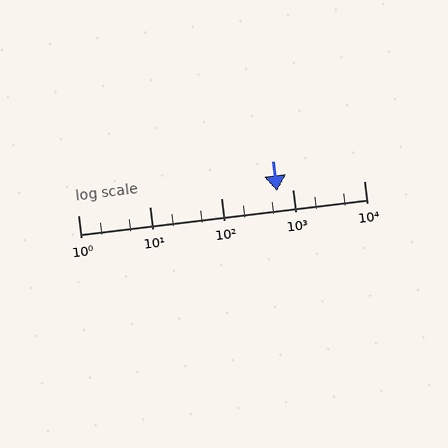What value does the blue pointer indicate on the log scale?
The pointer indicates approximately 610.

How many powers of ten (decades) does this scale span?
The scale spans 4 decades, from 1 to 10000.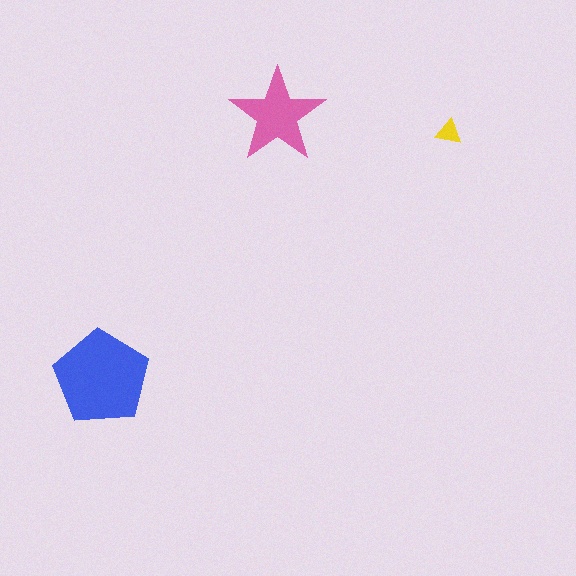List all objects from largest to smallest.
The blue pentagon, the pink star, the yellow triangle.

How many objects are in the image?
There are 3 objects in the image.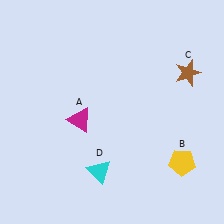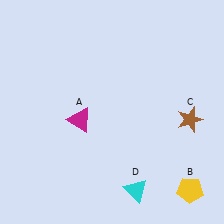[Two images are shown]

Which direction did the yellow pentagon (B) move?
The yellow pentagon (B) moved down.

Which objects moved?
The objects that moved are: the yellow pentagon (B), the brown star (C), the cyan triangle (D).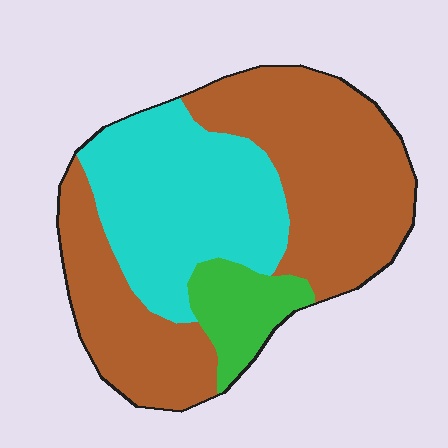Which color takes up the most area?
Brown, at roughly 55%.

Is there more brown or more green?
Brown.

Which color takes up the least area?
Green, at roughly 10%.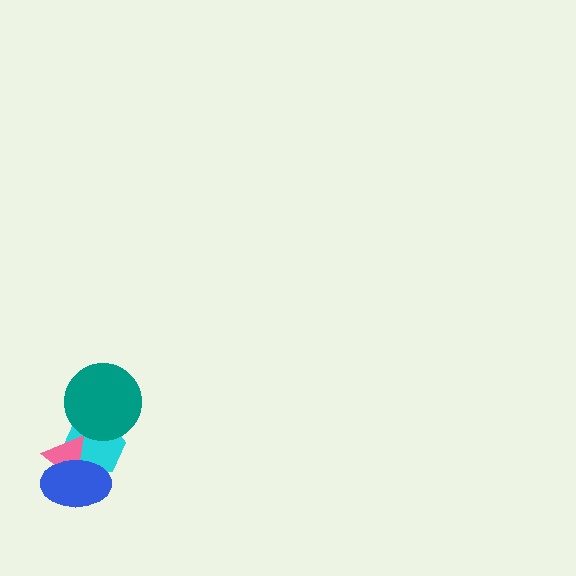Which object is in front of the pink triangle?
The blue ellipse is in front of the pink triangle.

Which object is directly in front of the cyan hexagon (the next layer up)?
The pink triangle is directly in front of the cyan hexagon.